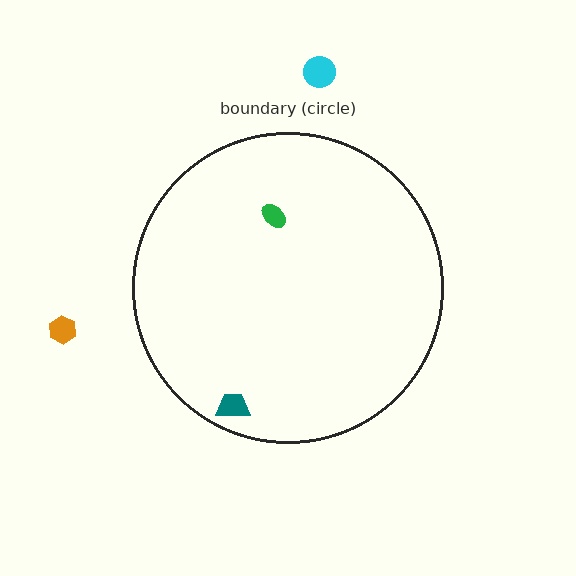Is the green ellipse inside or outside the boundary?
Inside.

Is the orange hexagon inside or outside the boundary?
Outside.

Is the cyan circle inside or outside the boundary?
Outside.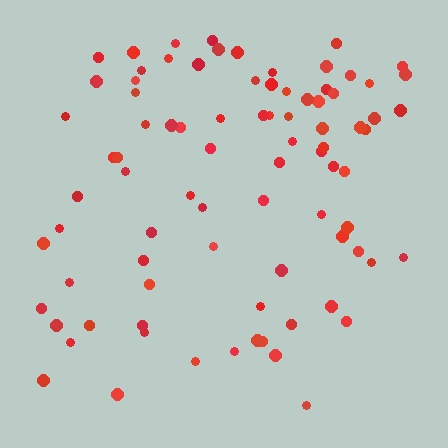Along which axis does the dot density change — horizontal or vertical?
Vertical.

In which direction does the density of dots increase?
From bottom to top, with the top side densest.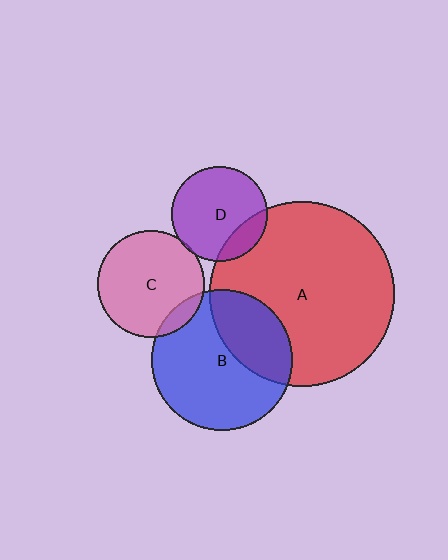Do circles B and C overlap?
Yes.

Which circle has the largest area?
Circle A (red).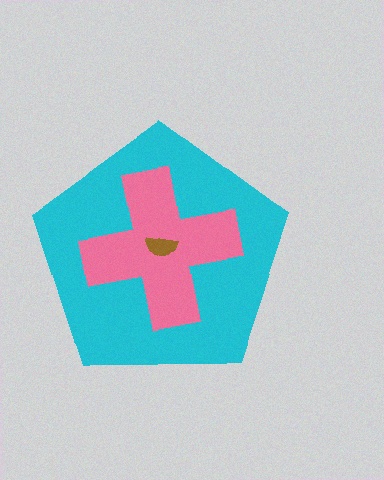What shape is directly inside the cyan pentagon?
The pink cross.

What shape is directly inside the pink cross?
The brown semicircle.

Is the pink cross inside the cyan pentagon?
Yes.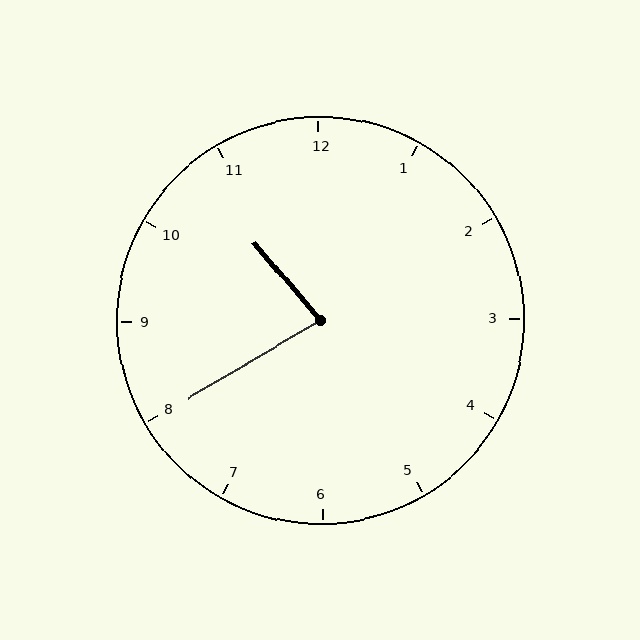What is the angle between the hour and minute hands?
Approximately 80 degrees.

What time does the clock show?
10:40.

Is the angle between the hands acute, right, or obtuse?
It is acute.